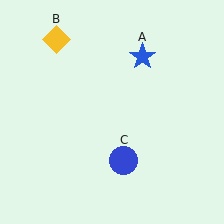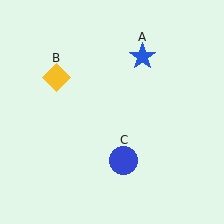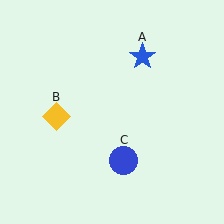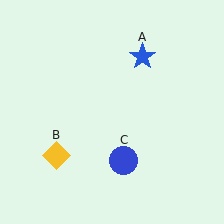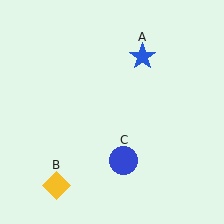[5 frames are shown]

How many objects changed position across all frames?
1 object changed position: yellow diamond (object B).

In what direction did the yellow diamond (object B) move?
The yellow diamond (object B) moved down.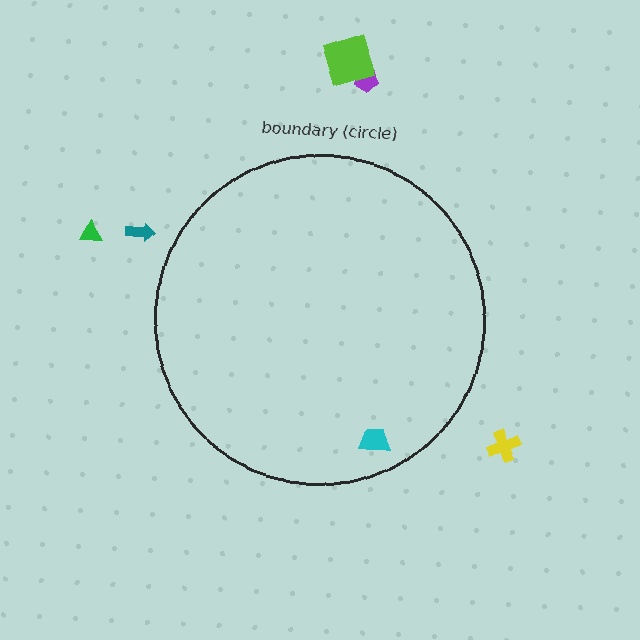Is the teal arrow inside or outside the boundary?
Outside.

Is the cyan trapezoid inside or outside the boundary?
Inside.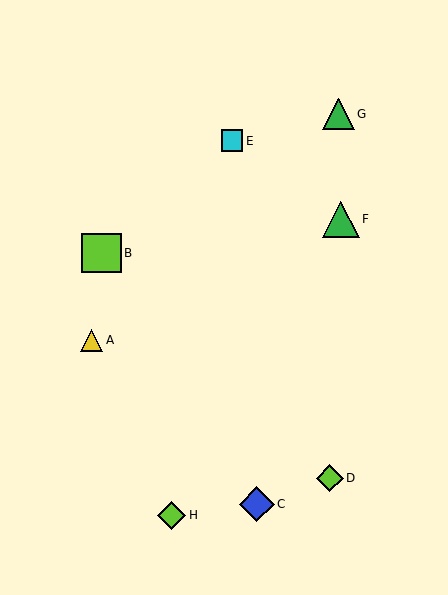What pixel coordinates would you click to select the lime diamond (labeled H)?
Click at (172, 515) to select the lime diamond H.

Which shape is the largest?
The lime square (labeled B) is the largest.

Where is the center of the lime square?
The center of the lime square is at (102, 253).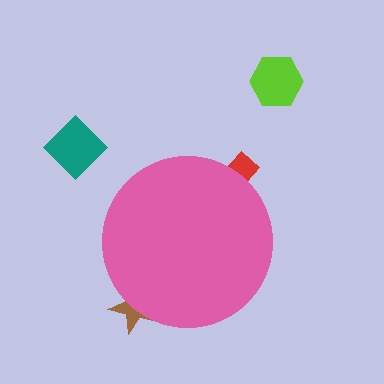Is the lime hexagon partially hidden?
No, the lime hexagon is fully visible.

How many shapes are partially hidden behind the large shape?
2 shapes are partially hidden.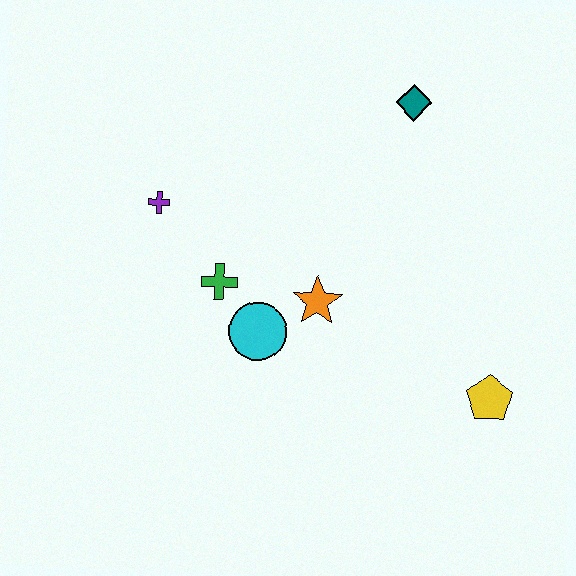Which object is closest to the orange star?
The cyan circle is closest to the orange star.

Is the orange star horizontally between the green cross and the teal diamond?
Yes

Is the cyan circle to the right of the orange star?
No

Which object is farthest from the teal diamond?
The yellow pentagon is farthest from the teal diamond.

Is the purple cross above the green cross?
Yes